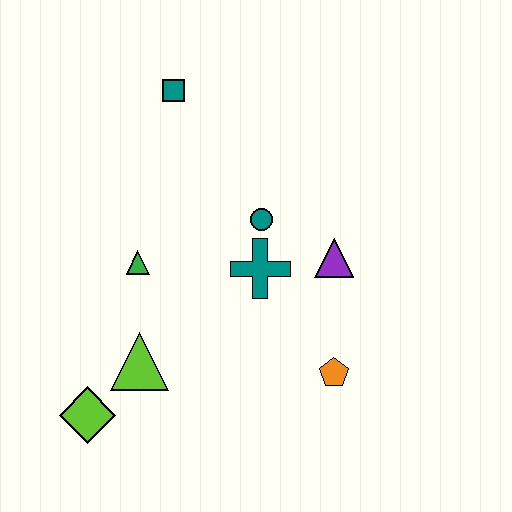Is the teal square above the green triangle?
Yes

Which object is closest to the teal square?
The teal circle is closest to the teal square.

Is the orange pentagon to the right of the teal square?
Yes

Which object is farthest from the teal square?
The lime diamond is farthest from the teal square.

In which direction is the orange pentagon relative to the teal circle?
The orange pentagon is below the teal circle.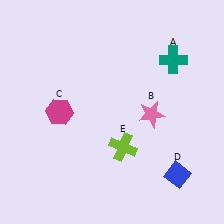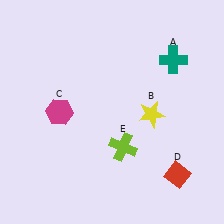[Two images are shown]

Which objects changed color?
B changed from pink to yellow. D changed from blue to red.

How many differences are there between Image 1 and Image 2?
There are 2 differences between the two images.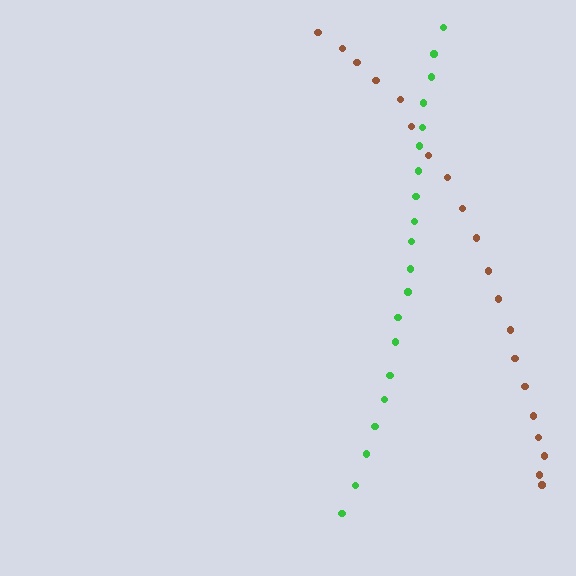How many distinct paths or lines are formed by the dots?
There are 2 distinct paths.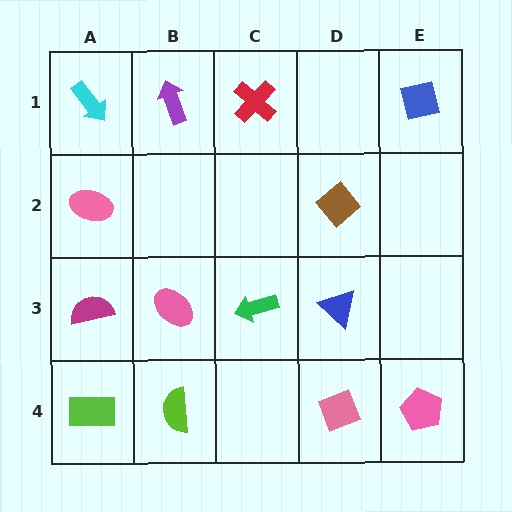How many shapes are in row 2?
2 shapes.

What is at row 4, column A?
A lime rectangle.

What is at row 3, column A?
A magenta semicircle.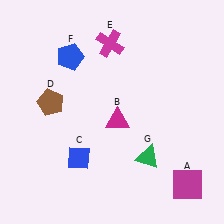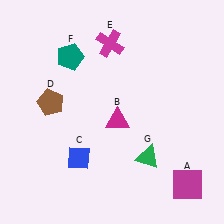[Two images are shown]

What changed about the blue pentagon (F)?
In Image 1, F is blue. In Image 2, it changed to teal.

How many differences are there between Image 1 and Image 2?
There is 1 difference between the two images.